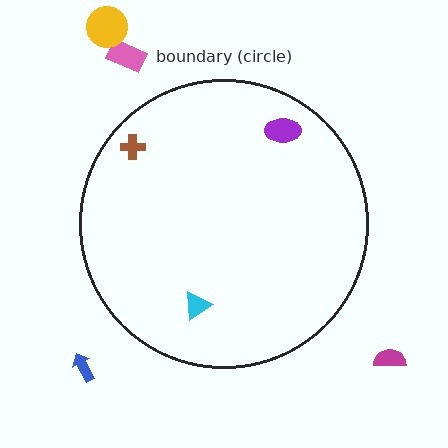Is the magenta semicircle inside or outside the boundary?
Outside.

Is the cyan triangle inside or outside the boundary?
Inside.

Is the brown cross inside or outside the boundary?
Inside.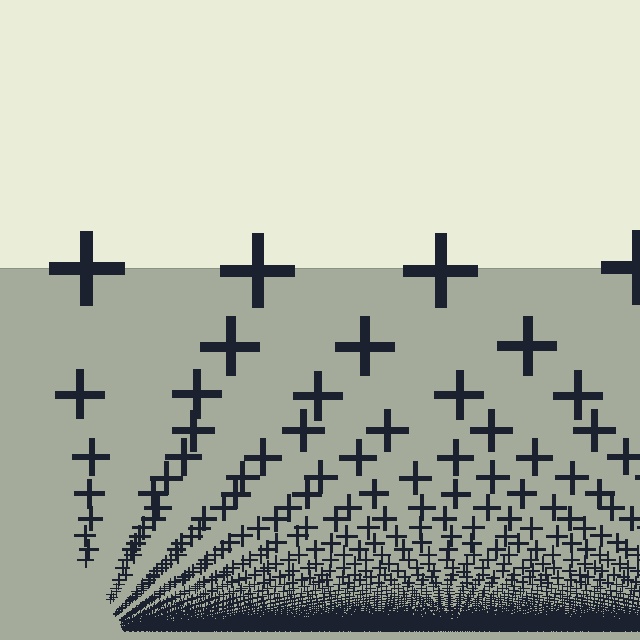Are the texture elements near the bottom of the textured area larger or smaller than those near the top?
Smaller. The gradient is inverted — elements near the bottom are smaller and denser.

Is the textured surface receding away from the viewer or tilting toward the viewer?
The surface appears to tilt toward the viewer. Texture elements get larger and sparser toward the top.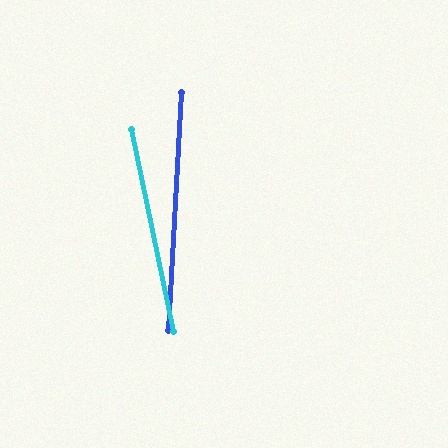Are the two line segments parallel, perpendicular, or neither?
Neither parallel nor perpendicular — they differ by about 15°.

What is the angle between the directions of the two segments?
Approximately 15 degrees.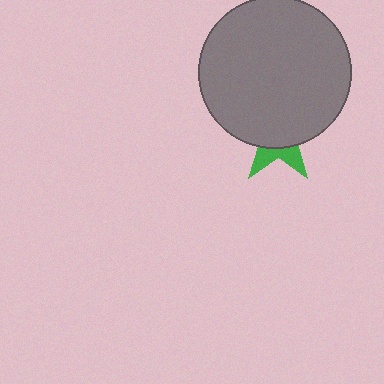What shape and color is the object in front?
The object in front is a gray circle.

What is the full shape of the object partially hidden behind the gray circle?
The partially hidden object is a green star.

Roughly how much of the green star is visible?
A small part of it is visible (roughly 31%).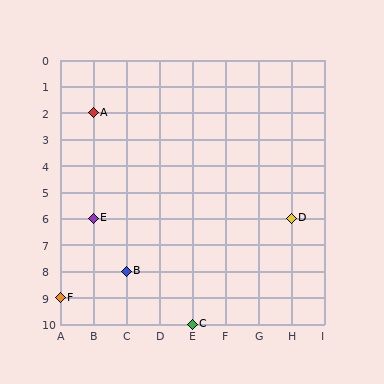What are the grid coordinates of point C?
Point C is at grid coordinates (E, 10).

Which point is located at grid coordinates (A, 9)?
Point F is at (A, 9).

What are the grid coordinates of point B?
Point B is at grid coordinates (C, 8).